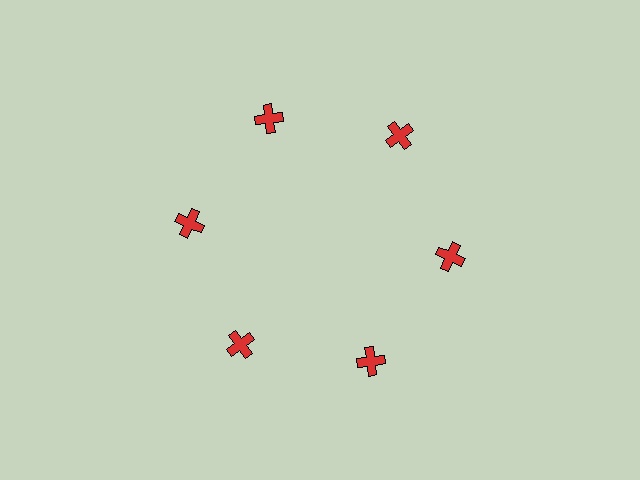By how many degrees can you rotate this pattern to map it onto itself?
The pattern maps onto itself every 60 degrees of rotation.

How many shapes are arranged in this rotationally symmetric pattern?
There are 6 shapes, arranged in 6 groups of 1.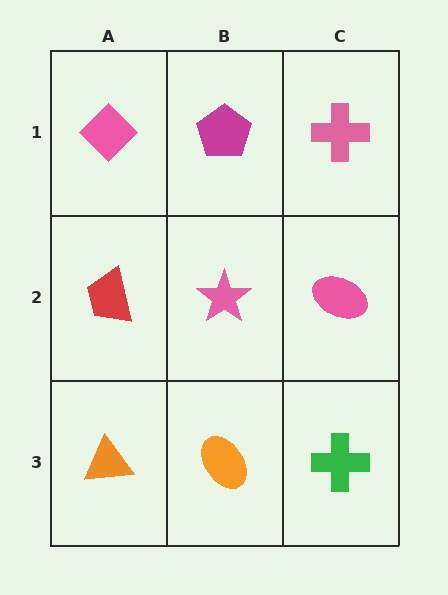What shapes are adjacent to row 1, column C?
A pink ellipse (row 2, column C), a magenta pentagon (row 1, column B).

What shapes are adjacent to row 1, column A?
A red trapezoid (row 2, column A), a magenta pentagon (row 1, column B).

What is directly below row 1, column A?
A red trapezoid.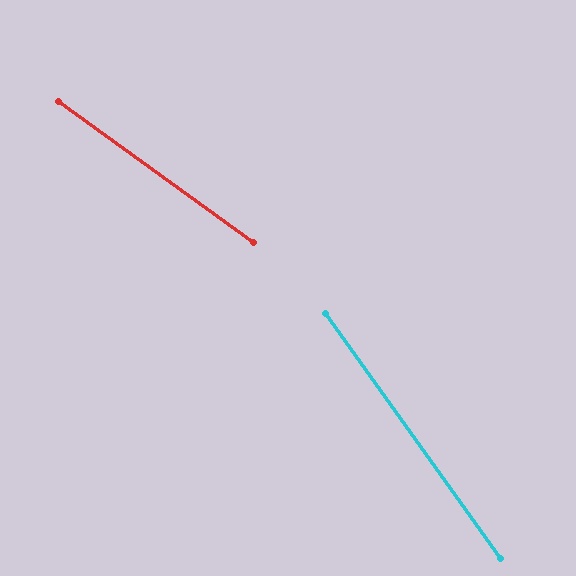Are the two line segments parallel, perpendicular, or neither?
Neither parallel nor perpendicular — they differ by about 18°.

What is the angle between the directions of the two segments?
Approximately 18 degrees.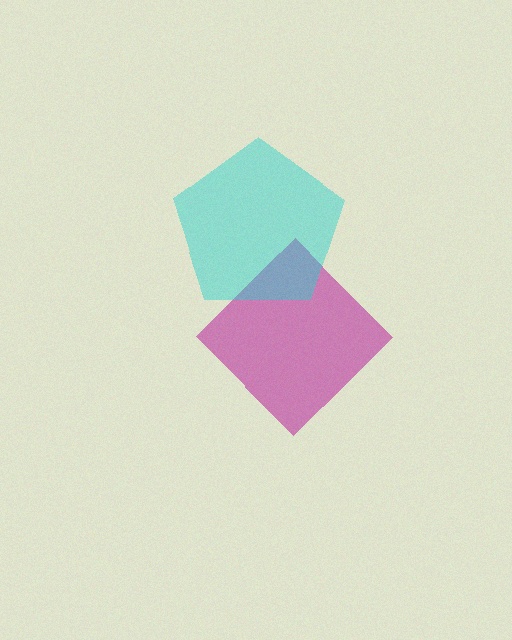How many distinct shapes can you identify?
There are 2 distinct shapes: a magenta diamond, a cyan pentagon.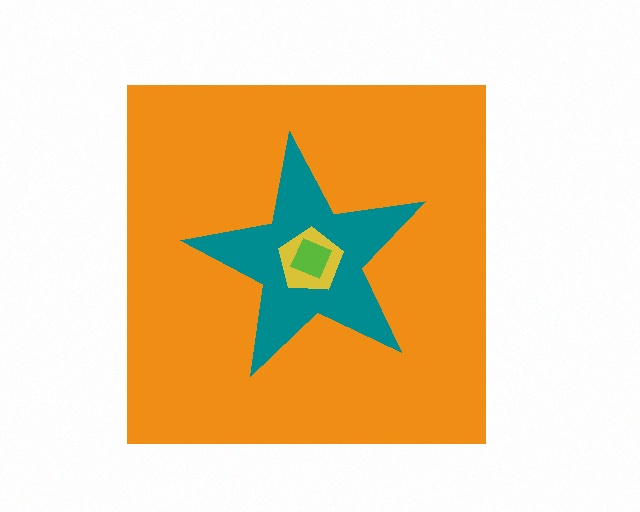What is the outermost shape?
The orange square.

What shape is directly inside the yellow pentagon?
The lime diamond.